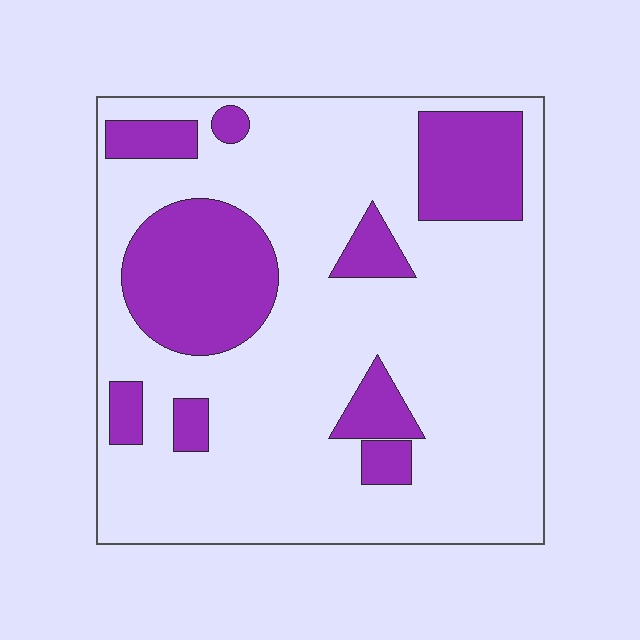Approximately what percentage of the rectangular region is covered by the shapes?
Approximately 25%.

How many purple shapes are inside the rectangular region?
9.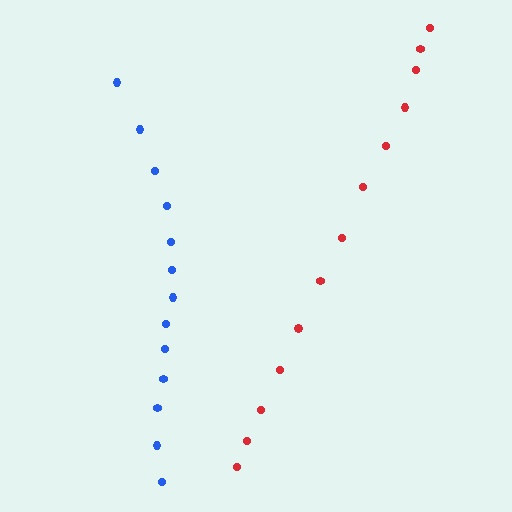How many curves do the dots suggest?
There are 2 distinct paths.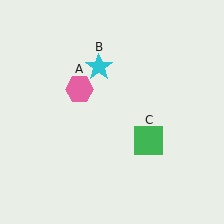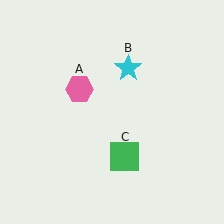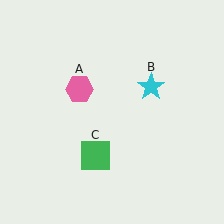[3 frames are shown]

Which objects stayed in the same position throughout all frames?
Pink hexagon (object A) remained stationary.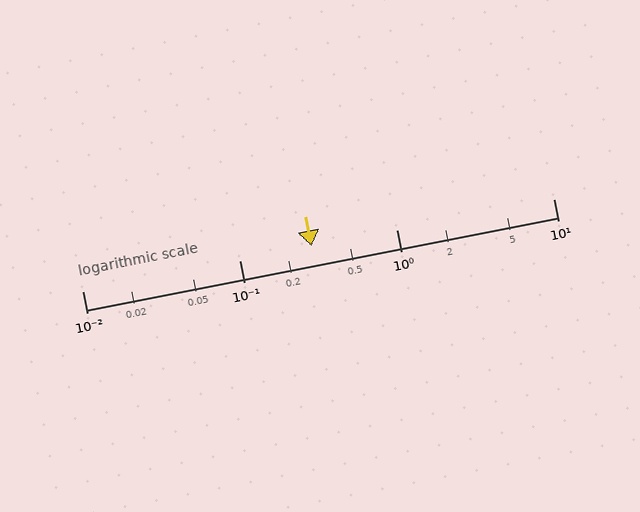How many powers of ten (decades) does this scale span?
The scale spans 3 decades, from 0.01 to 10.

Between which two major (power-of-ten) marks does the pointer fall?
The pointer is between 0.1 and 1.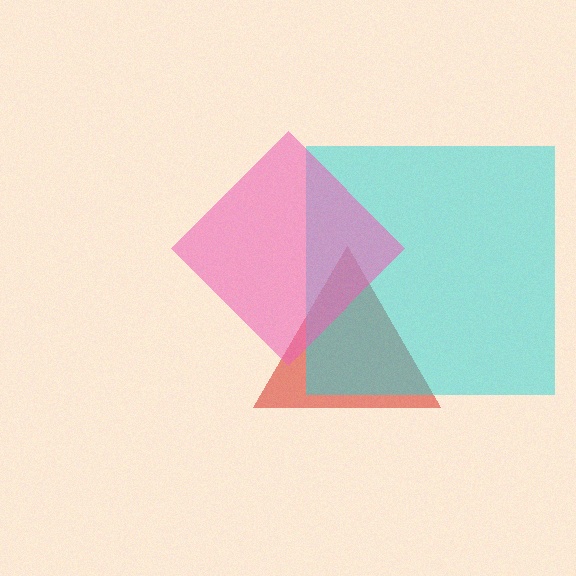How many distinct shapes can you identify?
There are 3 distinct shapes: a red triangle, a cyan square, a pink diamond.